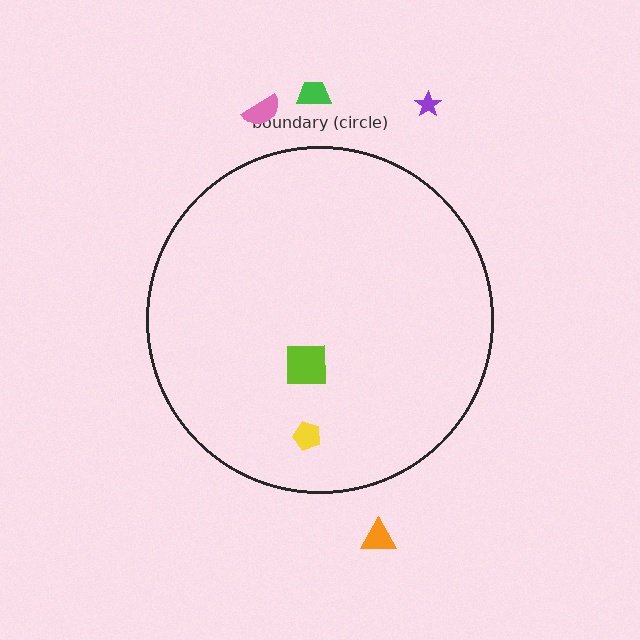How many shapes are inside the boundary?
2 inside, 4 outside.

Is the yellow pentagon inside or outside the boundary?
Inside.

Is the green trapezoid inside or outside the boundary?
Outside.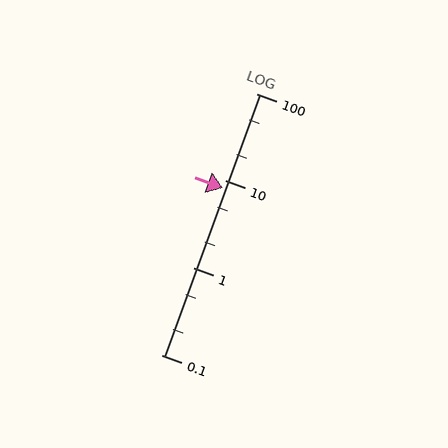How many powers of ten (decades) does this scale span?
The scale spans 3 decades, from 0.1 to 100.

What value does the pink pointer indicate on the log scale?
The pointer indicates approximately 8.2.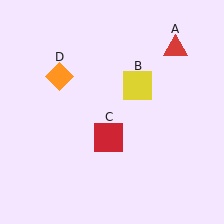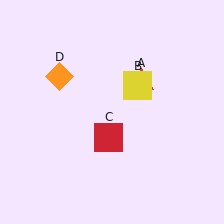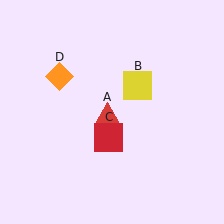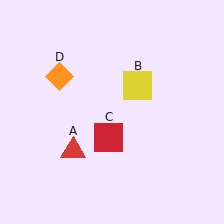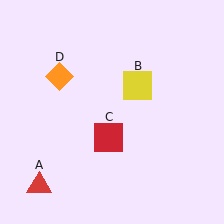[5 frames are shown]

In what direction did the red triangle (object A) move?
The red triangle (object A) moved down and to the left.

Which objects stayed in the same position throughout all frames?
Yellow square (object B) and red square (object C) and orange diamond (object D) remained stationary.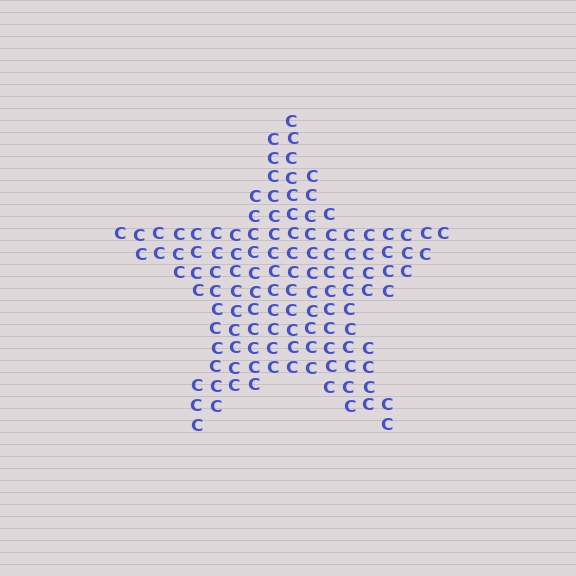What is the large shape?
The large shape is a star.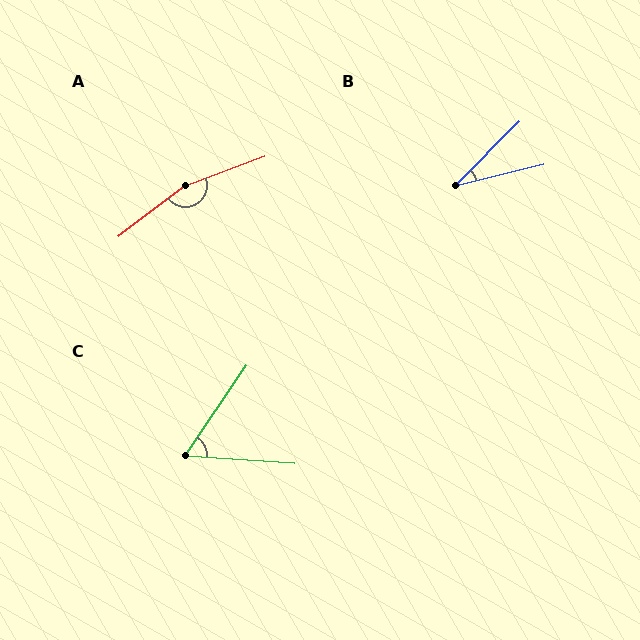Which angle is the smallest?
B, at approximately 31 degrees.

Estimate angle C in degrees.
Approximately 60 degrees.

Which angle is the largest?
A, at approximately 163 degrees.